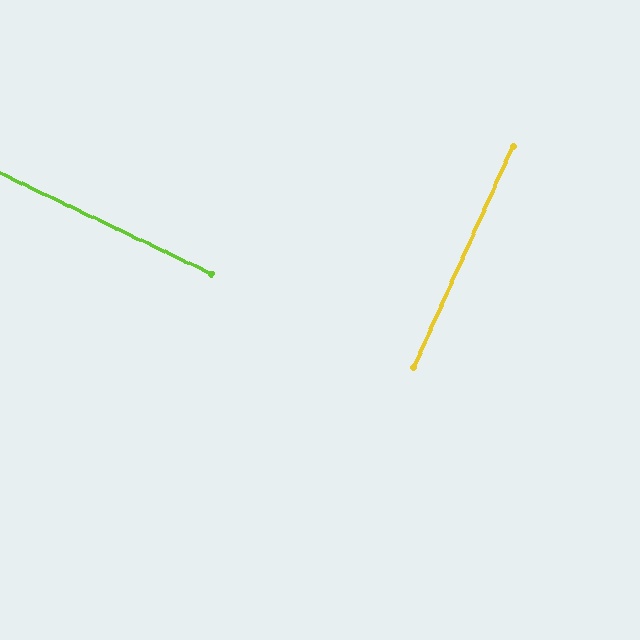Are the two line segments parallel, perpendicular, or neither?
Perpendicular — they meet at approximately 89°.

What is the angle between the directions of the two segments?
Approximately 89 degrees.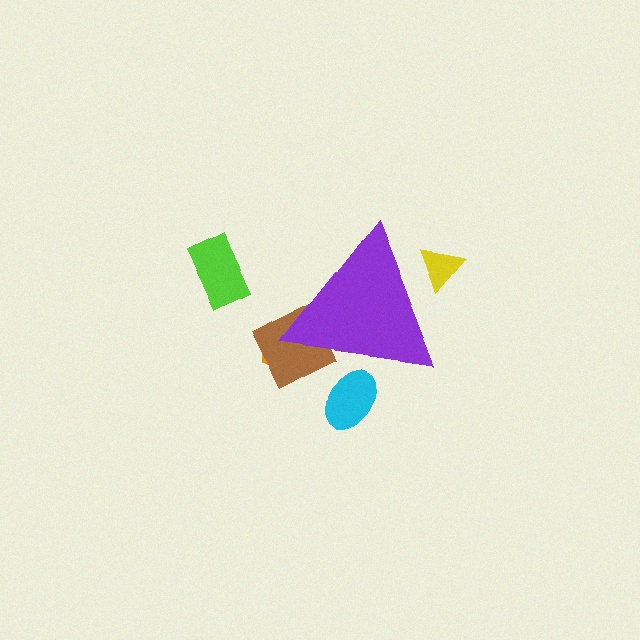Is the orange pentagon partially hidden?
Yes, the orange pentagon is partially hidden behind the purple triangle.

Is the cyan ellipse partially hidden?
Yes, the cyan ellipse is partially hidden behind the purple triangle.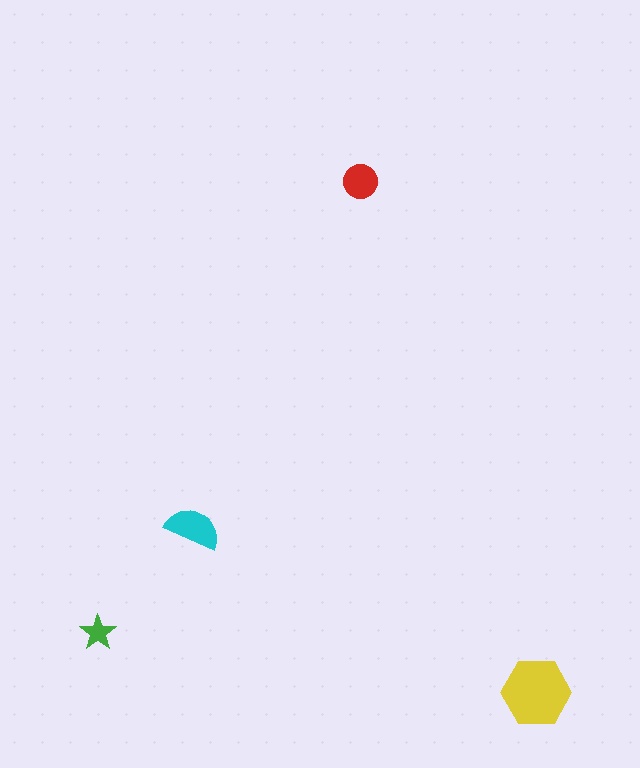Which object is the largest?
The yellow hexagon.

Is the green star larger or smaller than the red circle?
Smaller.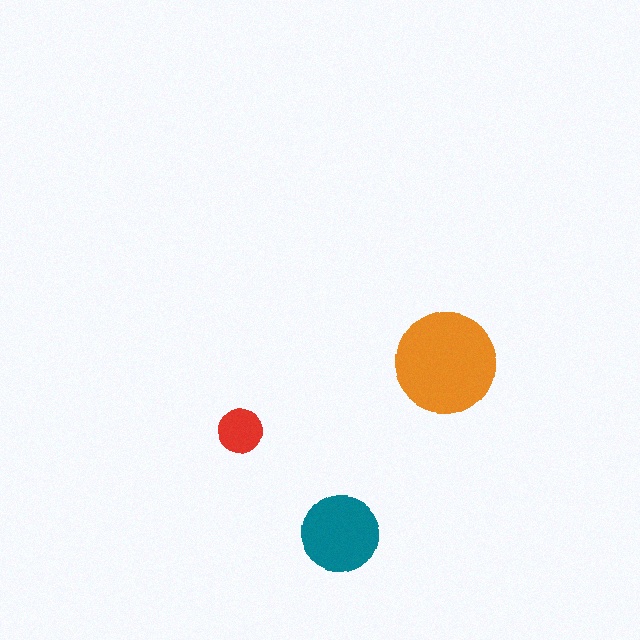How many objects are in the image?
There are 3 objects in the image.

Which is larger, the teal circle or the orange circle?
The orange one.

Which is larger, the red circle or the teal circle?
The teal one.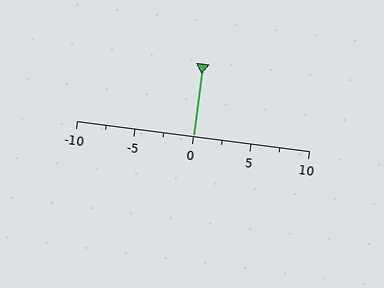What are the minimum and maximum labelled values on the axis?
The axis runs from -10 to 10.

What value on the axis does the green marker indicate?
The marker indicates approximately 0.